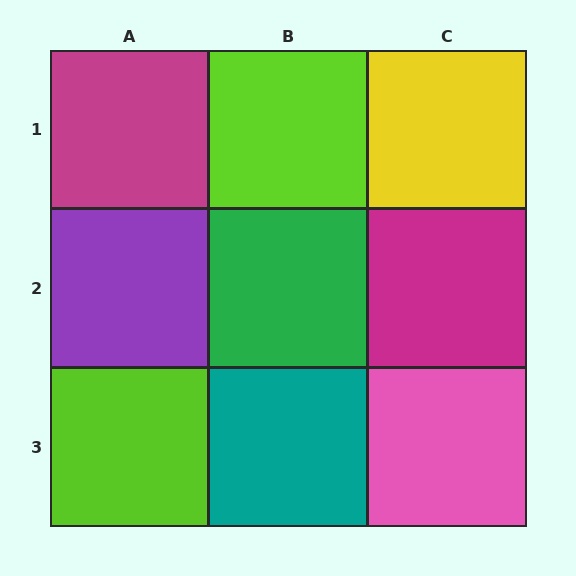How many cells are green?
1 cell is green.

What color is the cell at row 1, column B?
Lime.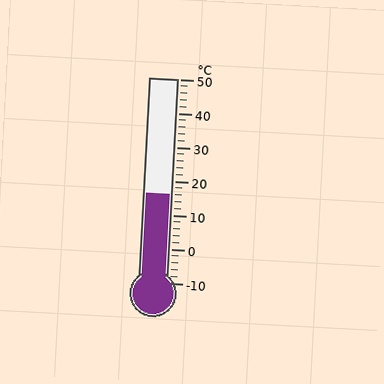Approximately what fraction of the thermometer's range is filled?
The thermometer is filled to approximately 45% of its range.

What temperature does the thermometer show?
The thermometer shows approximately 16°C.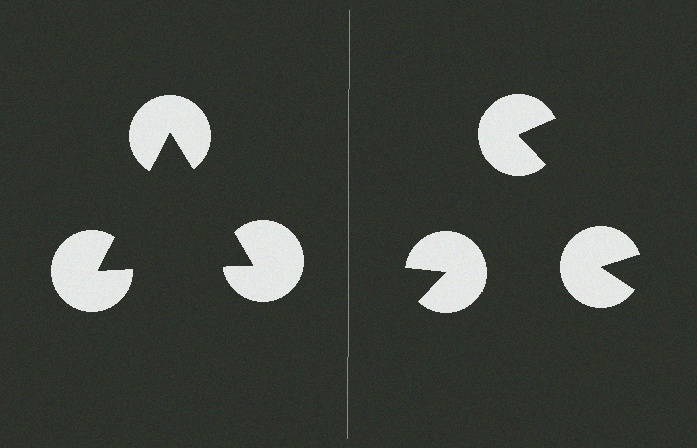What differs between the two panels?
The pac-man discs are positioned identically on both sides; only the wedge orientations differ. On the left they align to a triangle; on the right they are misaligned.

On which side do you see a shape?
An illusory triangle appears on the left side. On the right side the wedge cuts are rotated, so no coherent shape forms.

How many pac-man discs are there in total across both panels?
6 — 3 on each side.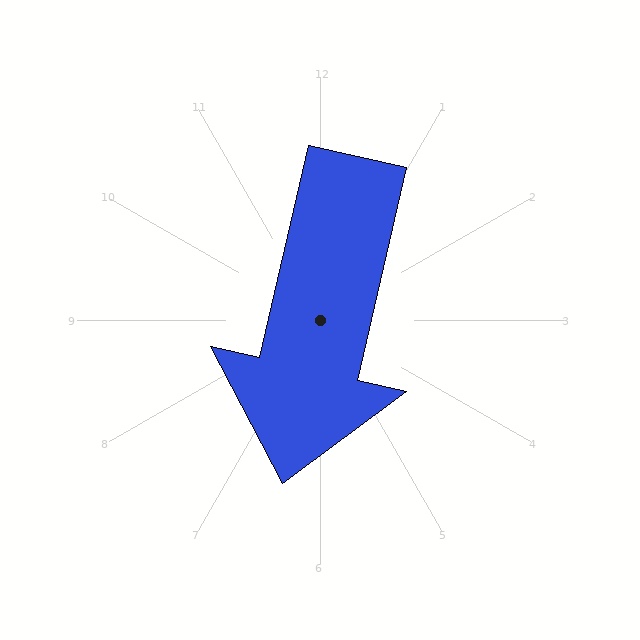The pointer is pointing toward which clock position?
Roughly 6 o'clock.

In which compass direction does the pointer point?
South.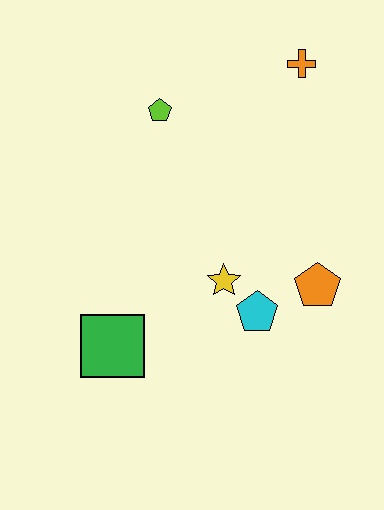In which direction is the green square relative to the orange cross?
The green square is below the orange cross.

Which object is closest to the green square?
The yellow star is closest to the green square.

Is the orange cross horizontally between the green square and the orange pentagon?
Yes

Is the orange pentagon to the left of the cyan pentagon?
No